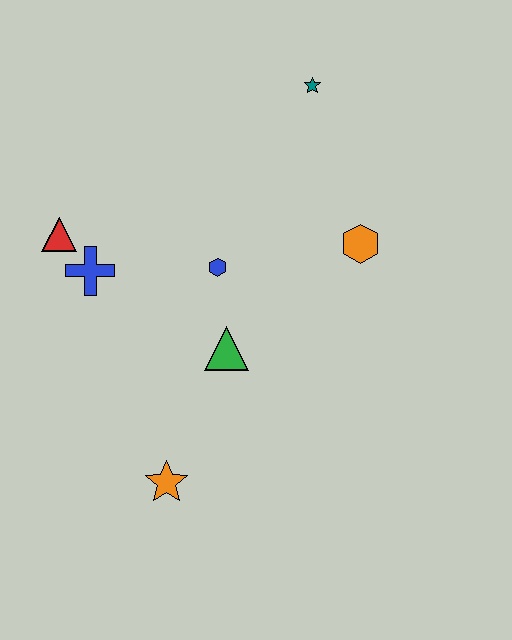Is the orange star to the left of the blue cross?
No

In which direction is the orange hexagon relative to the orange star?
The orange hexagon is above the orange star.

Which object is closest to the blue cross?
The red triangle is closest to the blue cross.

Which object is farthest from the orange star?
The teal star is farthest from the orange star.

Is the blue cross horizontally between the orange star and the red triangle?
Yes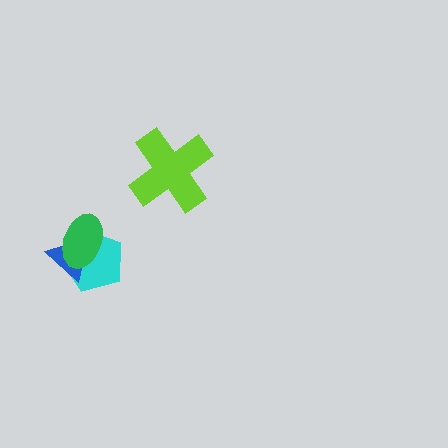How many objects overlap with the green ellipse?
2 objects overlap with the green ellipse.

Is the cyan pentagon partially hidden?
Yes, it is partially covered by another shape.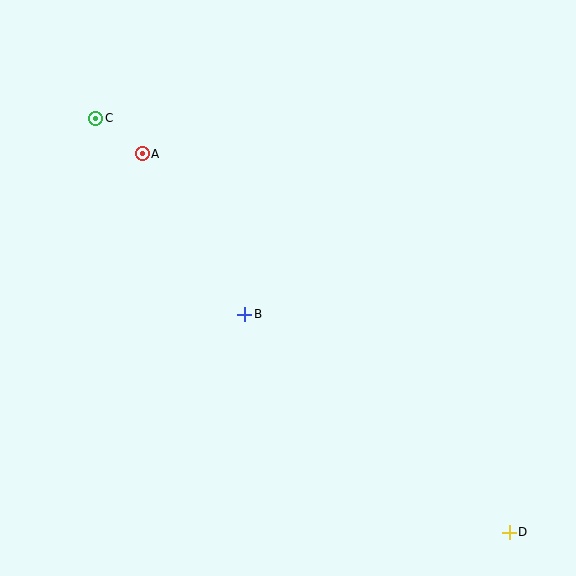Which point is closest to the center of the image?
Point B at (245, 314) is closest to the center.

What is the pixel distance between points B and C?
The distance between B and C is 246 pixels.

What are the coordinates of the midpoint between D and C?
The midpoint between D and C is at (302, 325).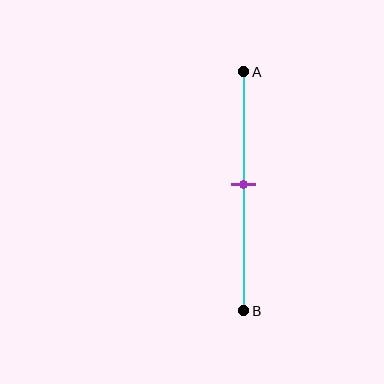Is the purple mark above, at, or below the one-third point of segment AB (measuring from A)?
The purple mark is below the one-third point of segment AB.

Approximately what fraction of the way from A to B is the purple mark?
The purple mark is approximately 45% of the way from A to B.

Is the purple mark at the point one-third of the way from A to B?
No, the mark is at about 45% from A, not at the 33% one-third point.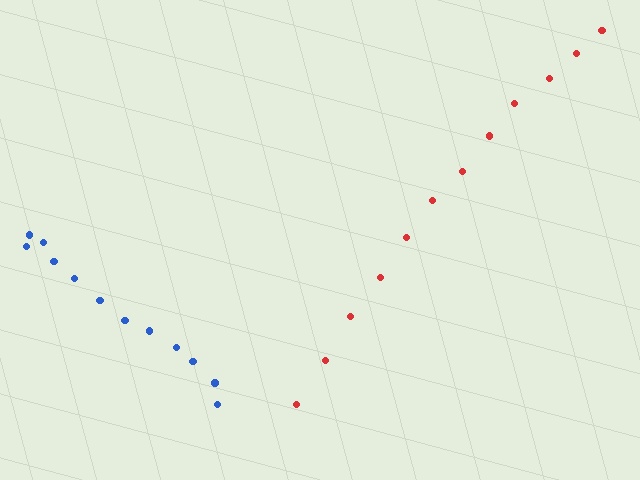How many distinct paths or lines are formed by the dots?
There are 2 distinct paths.